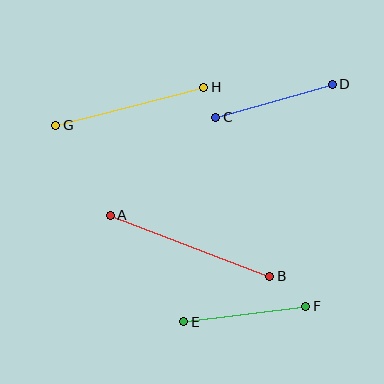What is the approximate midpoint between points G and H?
The midpoint is at approximately (130, 106) pixels.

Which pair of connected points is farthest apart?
Points A and B are farthest apart.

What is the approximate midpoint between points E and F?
The midpoint is at approximately (245, 314) pixels.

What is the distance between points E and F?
The distance is approximately 123 pixels.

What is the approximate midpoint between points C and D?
The midpoint is at approximately (274, 101) pixels.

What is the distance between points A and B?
The distance is approximately 171 pixels.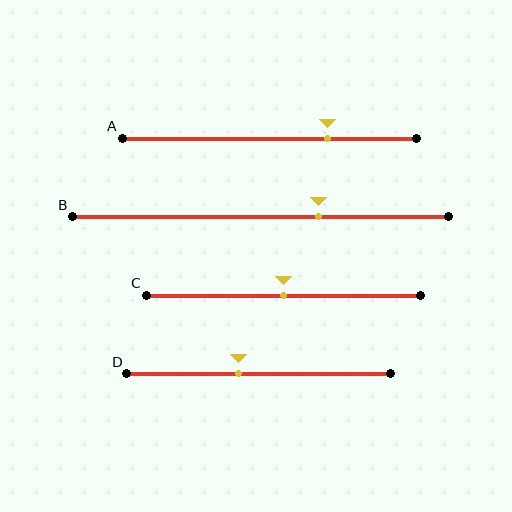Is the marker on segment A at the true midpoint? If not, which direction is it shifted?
No, the marker on segment A is shifted to the right by about 20% of the segment length.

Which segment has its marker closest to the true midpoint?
Segment C has its marker closest to the true midpoint.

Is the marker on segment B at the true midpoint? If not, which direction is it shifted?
No, the marker on segment B is shifted to the right by about 15% of the segment length.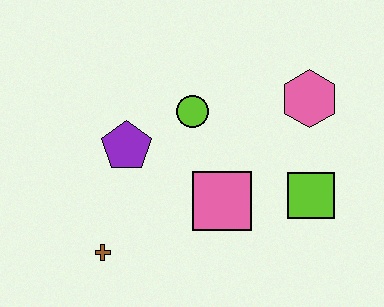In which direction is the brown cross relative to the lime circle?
The brown cross is below the lime circle.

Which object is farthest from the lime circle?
The brown cross is farthest from the lime circle.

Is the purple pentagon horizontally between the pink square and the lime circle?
No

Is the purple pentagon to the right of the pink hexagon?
No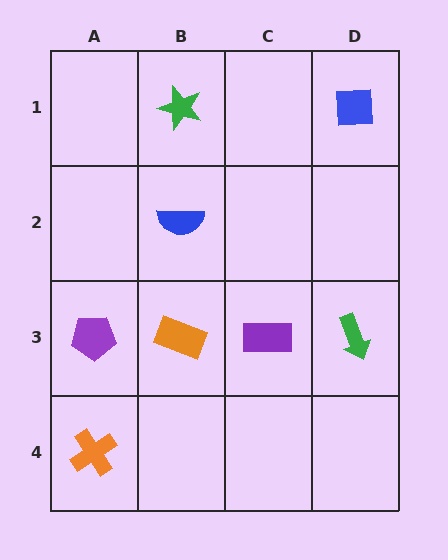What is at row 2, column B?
A blue semicircle.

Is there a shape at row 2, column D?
No, that cell is empty.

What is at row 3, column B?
An orange rectangle.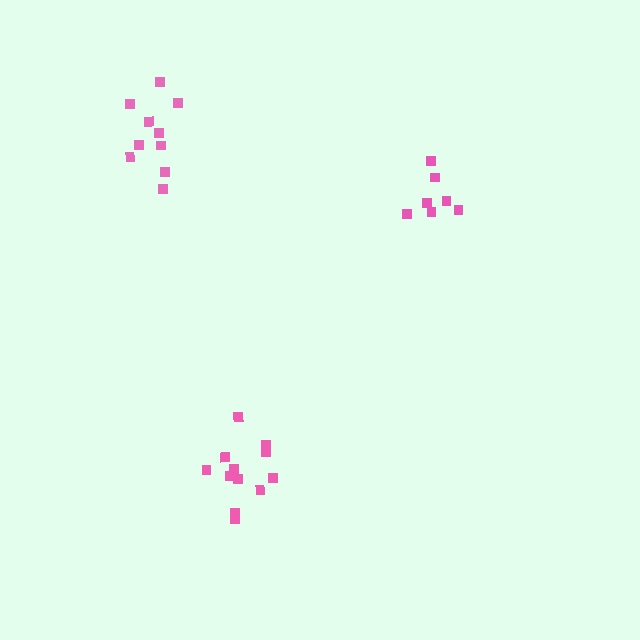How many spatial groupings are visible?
There are 3 spatial groupings.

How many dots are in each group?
Group 1: 7 dots, Group 2: 10 dots, Group 3: 12 dots (29 total).